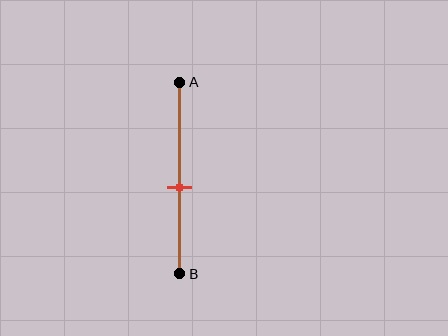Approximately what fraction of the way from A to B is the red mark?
The red mark is approximately 55% of the way from A to B.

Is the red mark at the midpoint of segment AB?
No, the mark is at about 55% from A, not at the 50% midpoint.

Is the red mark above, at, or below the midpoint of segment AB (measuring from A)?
The red mark is below the midpoint of segment AB.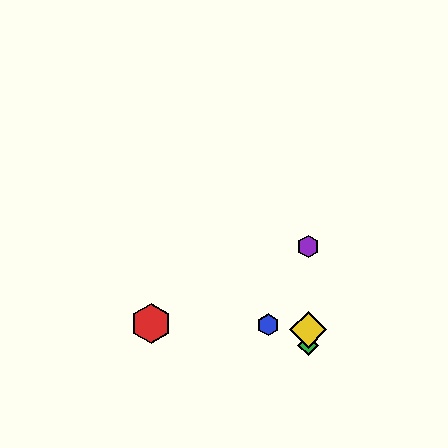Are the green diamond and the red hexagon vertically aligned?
No, the green diamond is at x≈308 and the red hexagon is at x≈151.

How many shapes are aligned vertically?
3 shapes (the green diamond, the yellow diamond, the purple hexagon) are aligned vertically.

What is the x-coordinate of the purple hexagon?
The purple hexagon is at x≈308.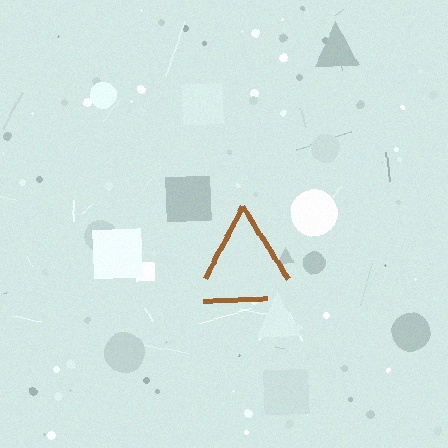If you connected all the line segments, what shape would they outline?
They would outline a triangle.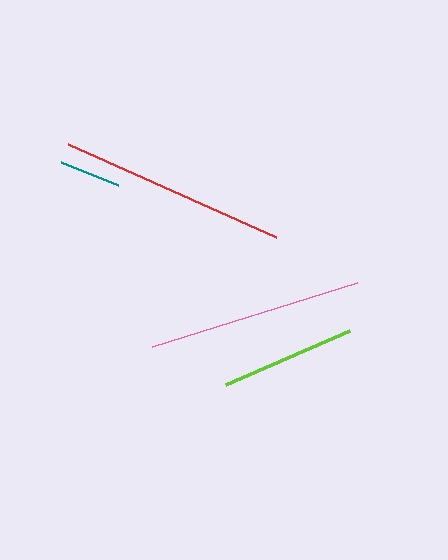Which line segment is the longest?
The red line is the longest at approximately 227 pixels.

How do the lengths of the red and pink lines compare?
The red and pink lines are approximately the same length.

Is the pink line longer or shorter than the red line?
The red line is longer than the pink line.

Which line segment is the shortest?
The teal line is the shortest at approximately 61 pixels.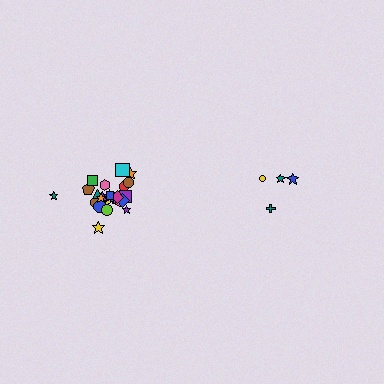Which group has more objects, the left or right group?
The left group.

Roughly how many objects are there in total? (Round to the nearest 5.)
Roughly 30 objects in total.